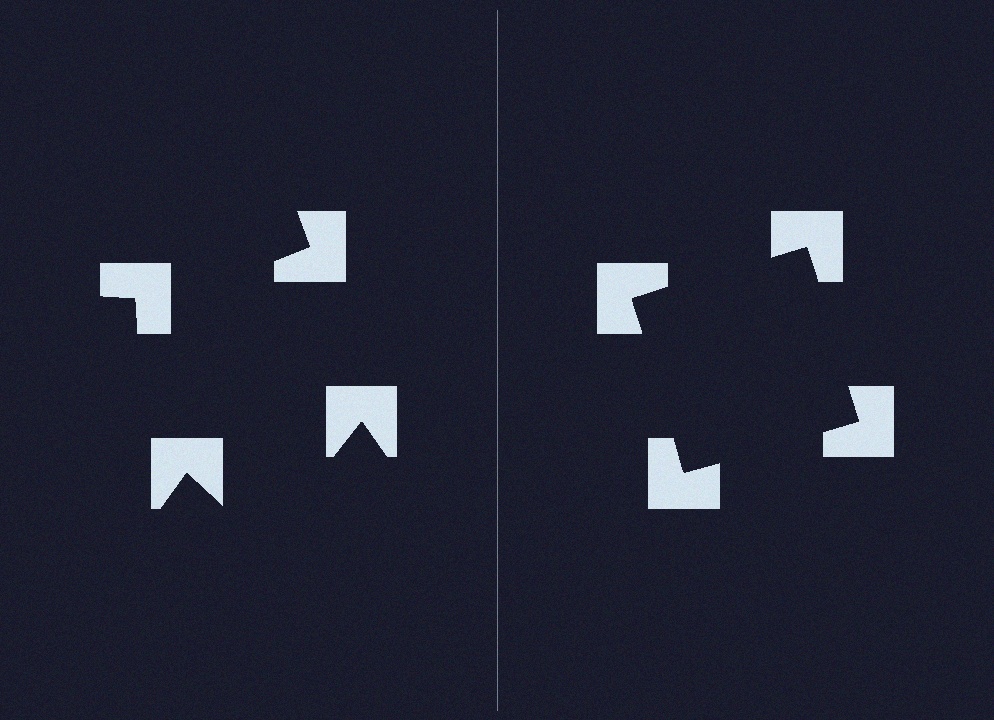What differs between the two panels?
The notched squares are positioned identically on both sides; only the wedge orientations differ. On the right they align to a square; on the left they are misaligned.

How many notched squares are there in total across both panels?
8 — 4 on each side.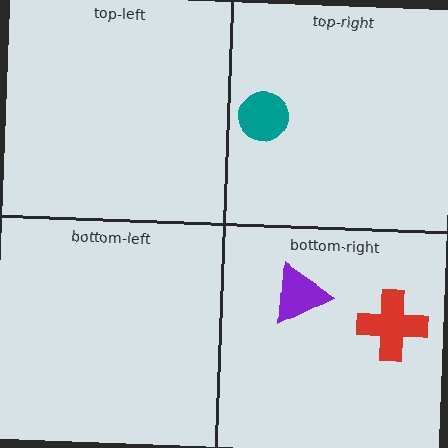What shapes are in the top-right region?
The teal circle.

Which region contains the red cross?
The bottom-right region.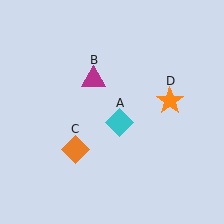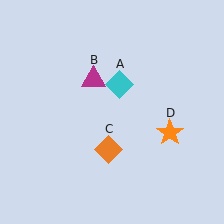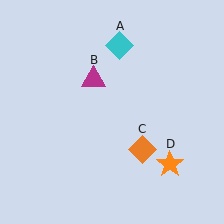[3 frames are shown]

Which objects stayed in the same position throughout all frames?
Magenta triangle (object B) remained stationary.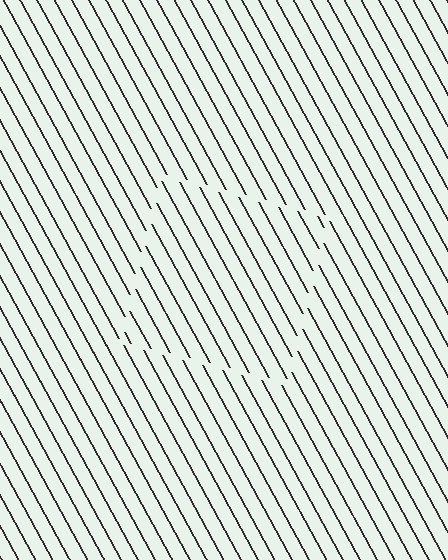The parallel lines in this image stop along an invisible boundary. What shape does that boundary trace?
An illusory square. The interior of the shape contains the same grating, shifted by half a period — the contour is defined by the phase discontinuity where line-ends from the inner and outer gratings abut.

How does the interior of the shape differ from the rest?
The interior of the shape contains the same grating, shifted by half a period — the contour is defined by the phase discontinuity where line-ends from the inner and outer gratings abut.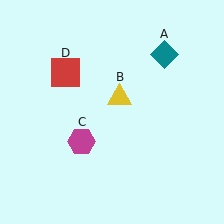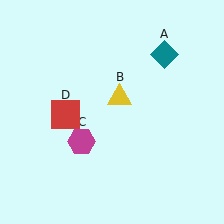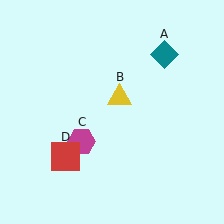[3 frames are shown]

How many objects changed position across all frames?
1 object changed position: red square (object D).